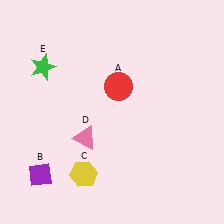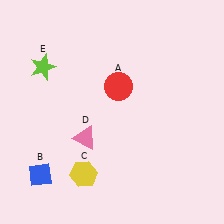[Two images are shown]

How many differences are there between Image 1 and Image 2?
There are 2 differences between the two images.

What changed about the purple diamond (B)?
In Image 1, B is purple. In Image 2, it changed to blue.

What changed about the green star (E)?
In Image 1, E is green. In Image 2, it changed to lime.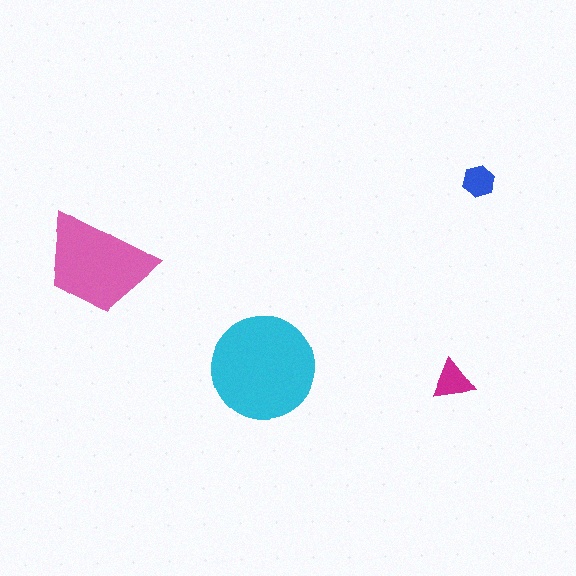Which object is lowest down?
The magenta triangle is bottommost.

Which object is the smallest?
The blue hexagon.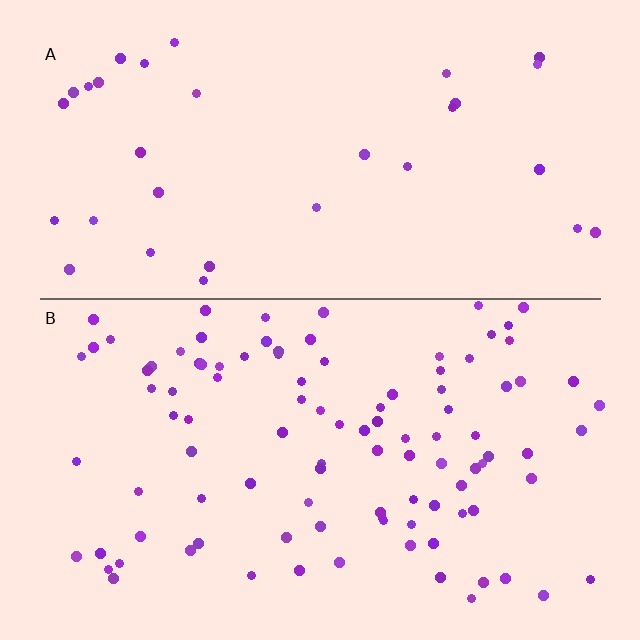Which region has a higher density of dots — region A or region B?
B (the bottom).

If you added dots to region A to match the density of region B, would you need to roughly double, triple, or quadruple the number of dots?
Approximately triple.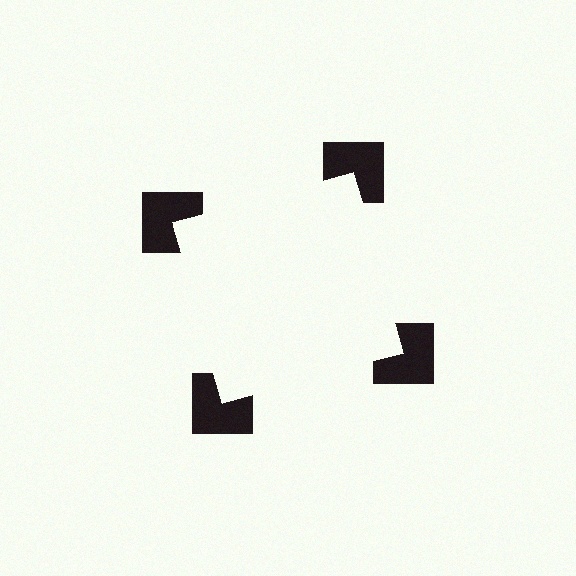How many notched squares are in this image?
There are 4 — one at each vertex of the illusory square.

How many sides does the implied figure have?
4 sides.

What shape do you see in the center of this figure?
An illusory square — its edges are inferred from the aligned wedge cuts in the notched squares, not physically drawn.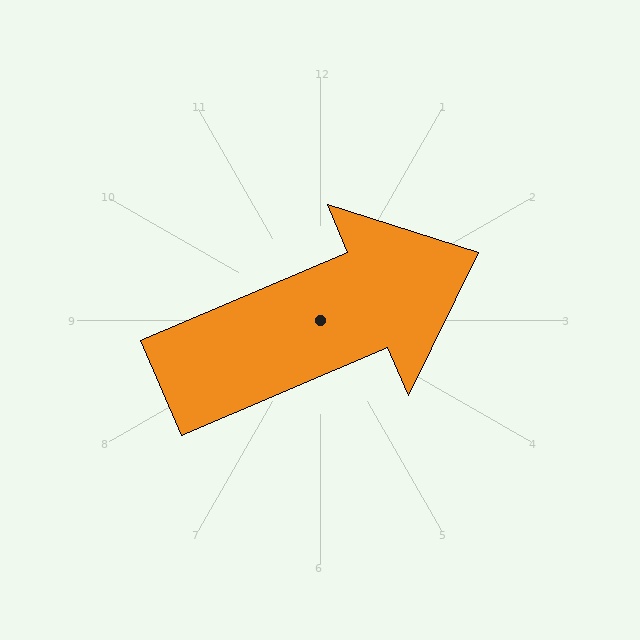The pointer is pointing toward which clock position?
Roughly 2 o'clock.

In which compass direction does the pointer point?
Northeast.